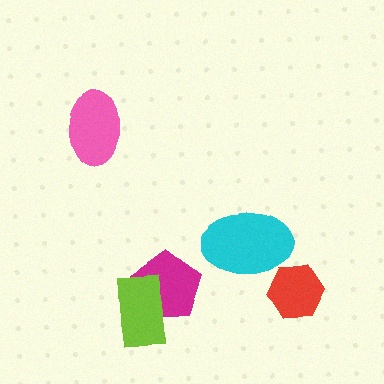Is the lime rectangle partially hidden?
No, no other shape covers it.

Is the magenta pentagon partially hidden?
Yes, it is partially covered by another shape.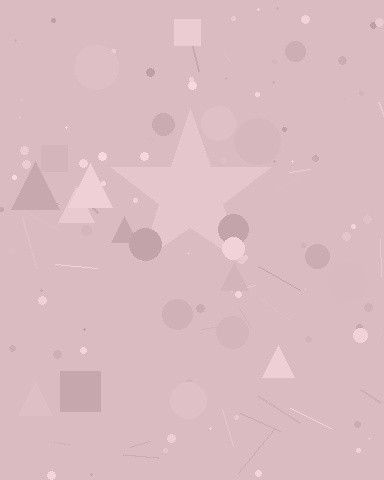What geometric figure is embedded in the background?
A star is embedded in the background.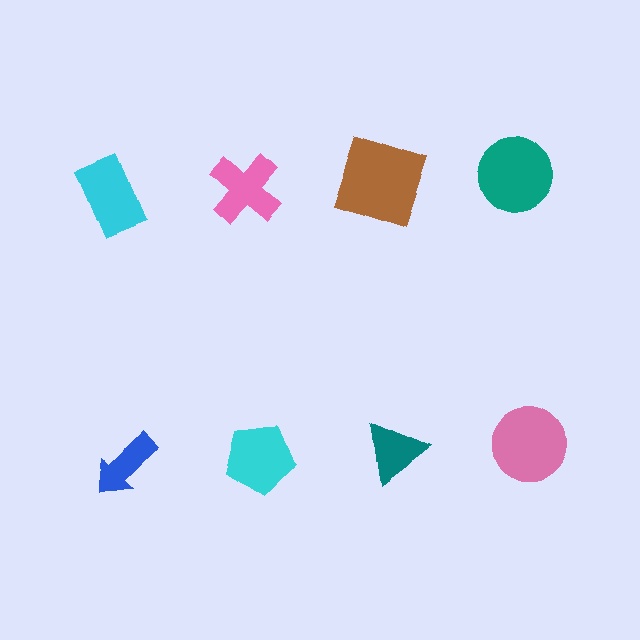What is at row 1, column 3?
A brown square.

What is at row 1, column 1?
A cyan rectangle.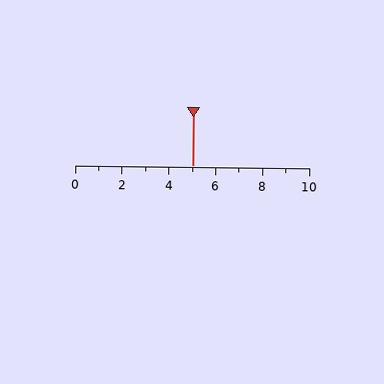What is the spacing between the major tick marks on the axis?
The major ticks are spaced 2 apart.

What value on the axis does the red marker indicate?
The marker indicates approximately 5.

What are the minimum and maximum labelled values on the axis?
The axis runs from 0 to 10.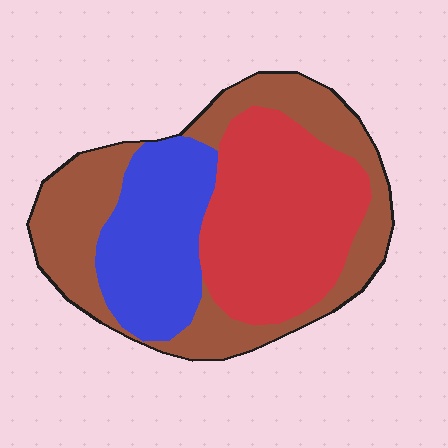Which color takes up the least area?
Blue, at roughly 25%.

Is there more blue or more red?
Red.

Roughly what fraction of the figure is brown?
Brown covers roughly 40% of the figure.